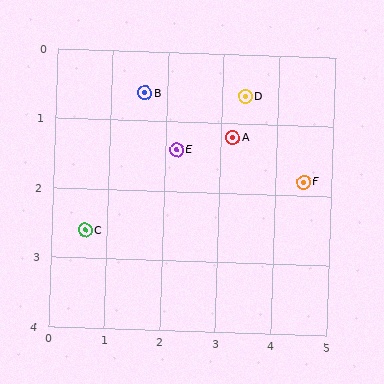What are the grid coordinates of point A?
Point A is at approximately (3.2, 1.2).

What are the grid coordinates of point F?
Point F is at approximately (4.5, 1.8).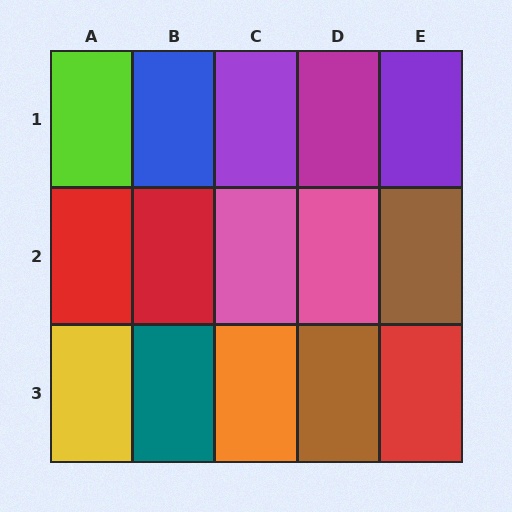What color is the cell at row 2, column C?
Pink.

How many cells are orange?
1 cell is orange.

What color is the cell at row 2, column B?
Red.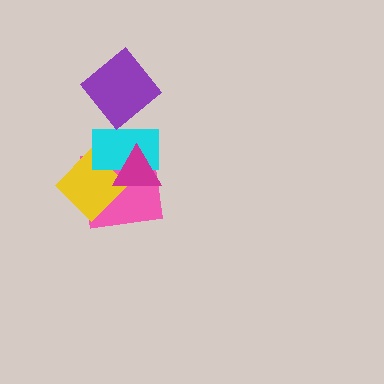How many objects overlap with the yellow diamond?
3 objects overlap with the yellow diamond.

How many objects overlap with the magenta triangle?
3 objects overlap with the magenta triangle.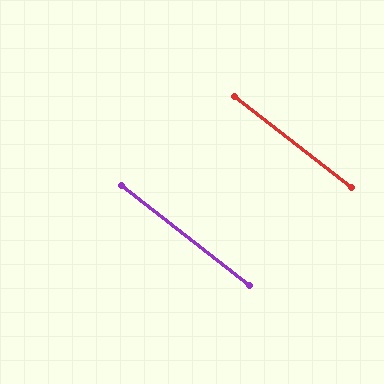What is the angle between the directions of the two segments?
Approximately 0 degrees.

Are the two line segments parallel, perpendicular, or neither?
Parallel — their directions differ by only 0.1°.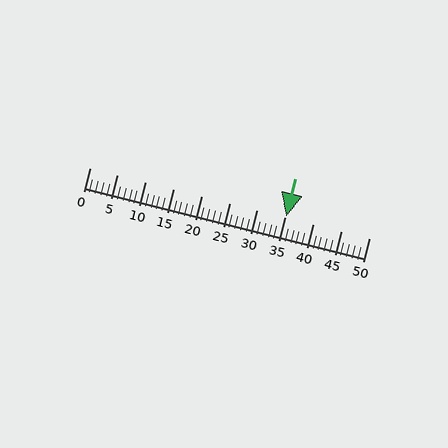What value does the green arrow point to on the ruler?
The green arrow points to approximately 35.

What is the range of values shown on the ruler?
The ruler shows values from 0 to 50.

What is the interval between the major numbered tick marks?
The major tick marks are spaced 5 units apart.